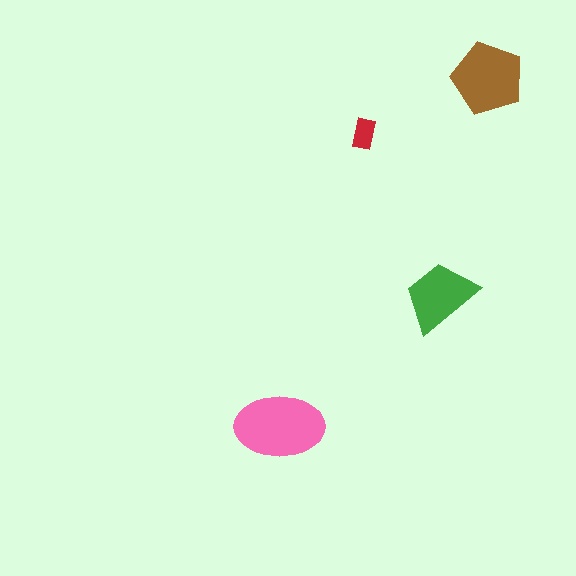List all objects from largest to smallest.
The pink ellipse, the brown pentagon, the green trapezoid, the red rectangle.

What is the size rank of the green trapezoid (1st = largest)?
3rd.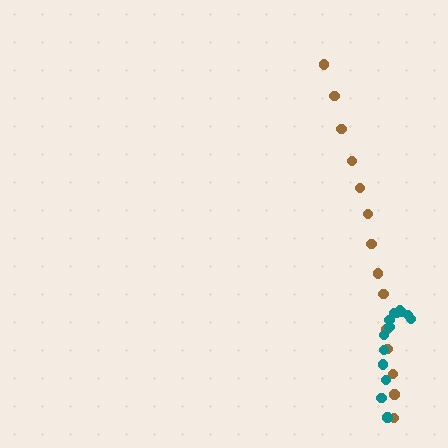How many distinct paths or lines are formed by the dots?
There are 2 distinct paths.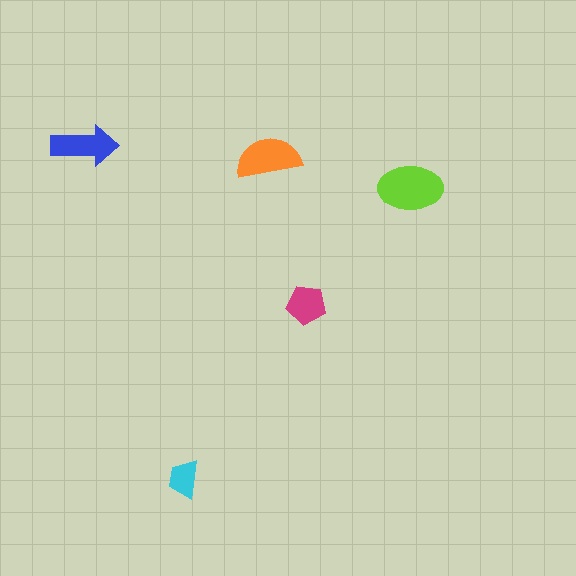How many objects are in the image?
There are 5 objects in the image.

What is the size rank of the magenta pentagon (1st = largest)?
4th.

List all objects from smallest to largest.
The cyan trapezoid, the magenta pentagon, the blue arrow, the orange semicircle, the lime ellipse.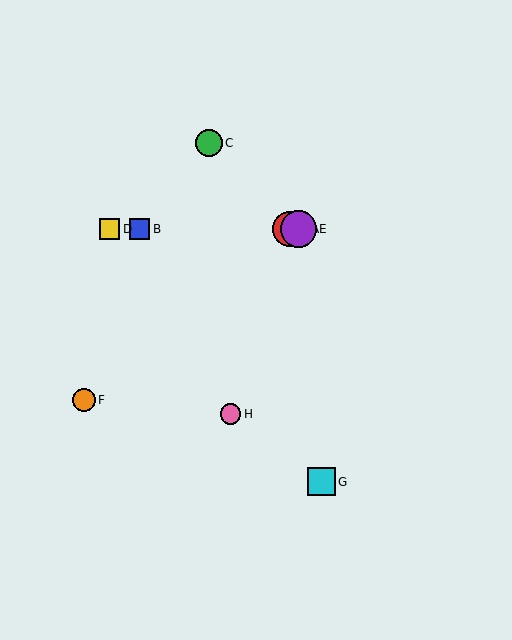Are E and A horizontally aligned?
Yes, both are at y≈229.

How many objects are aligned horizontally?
4 objects (A, B, D, E) are aligned horizontally.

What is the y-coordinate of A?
Object A is at y≈229.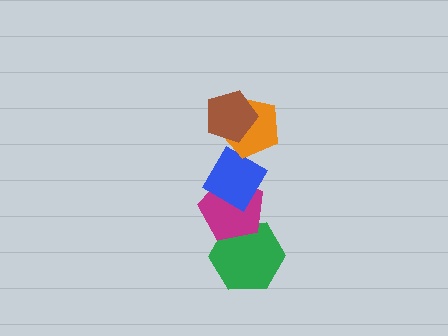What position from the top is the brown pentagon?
The brown pentagon is 1st from the top.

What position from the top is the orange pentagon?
The orange pentagon is 2nd from the top.